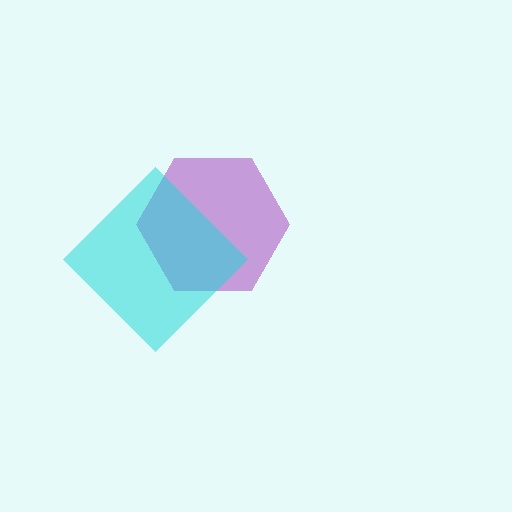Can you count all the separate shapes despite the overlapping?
Yes, there are 2 separate shapes.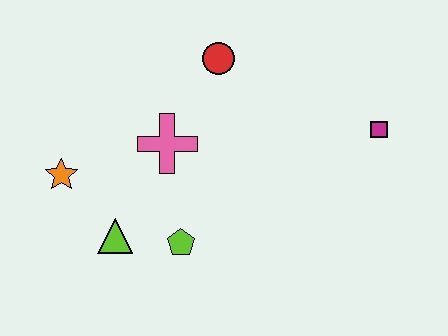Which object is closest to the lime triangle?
The lime pentagon is closest to the lime triangle.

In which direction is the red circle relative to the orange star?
The red circle is to the right of the orange star.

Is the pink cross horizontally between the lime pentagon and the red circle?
No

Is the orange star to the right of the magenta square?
No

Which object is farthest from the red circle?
The lime triangle is farthest from the red circle.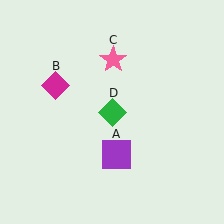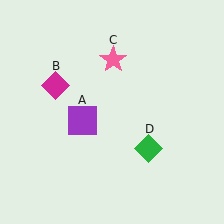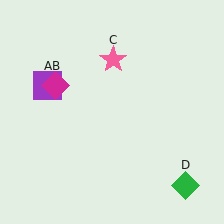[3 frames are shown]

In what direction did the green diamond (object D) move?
The green diamond (object D) moved down and to the right.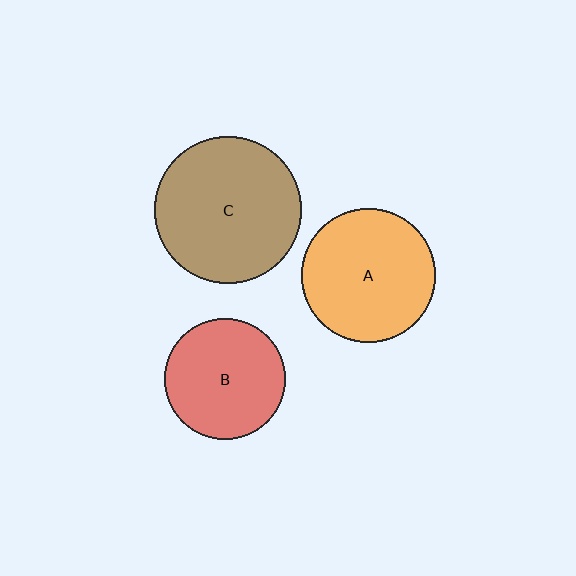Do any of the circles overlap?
No, none of the circles overlap.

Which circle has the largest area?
Circle C (brown).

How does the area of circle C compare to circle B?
Approximately 1.5 times.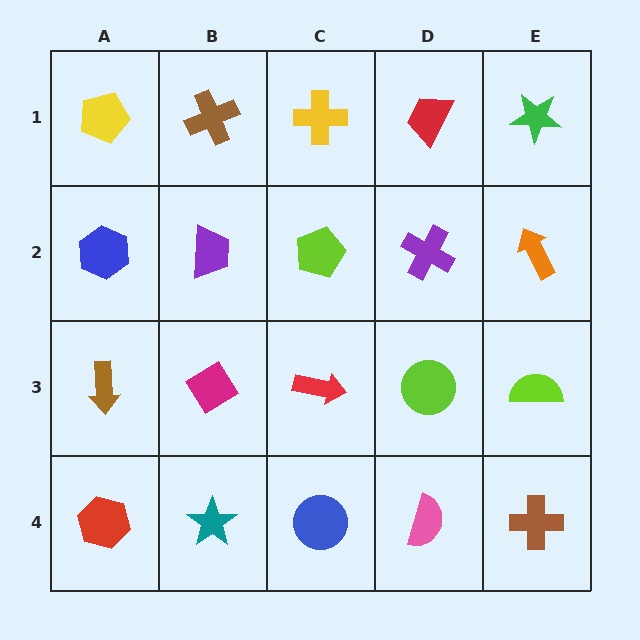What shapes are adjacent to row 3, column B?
A purple trapezoid (row 2, column B), a teal star (row 4, column B), a brown arrow (row 3, column A), a red arrow (row 3, column C).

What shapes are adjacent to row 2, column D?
A red trapezoid (row 1, column D), a lime circle (row 3, column D), a lime pentagon (row 2, column C), an orange arrow (row 2, column E).